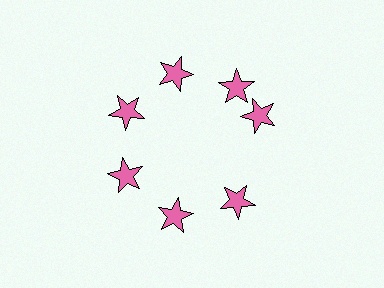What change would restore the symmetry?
The symmetry would be restored by rotating it back into even spacing with its neighbors so that all 7 stars sit at equal angles and equal distance from the center.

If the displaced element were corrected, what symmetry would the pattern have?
It would have 7-fold rotational symmetry — the pattern would map onto itself every 51 degrees.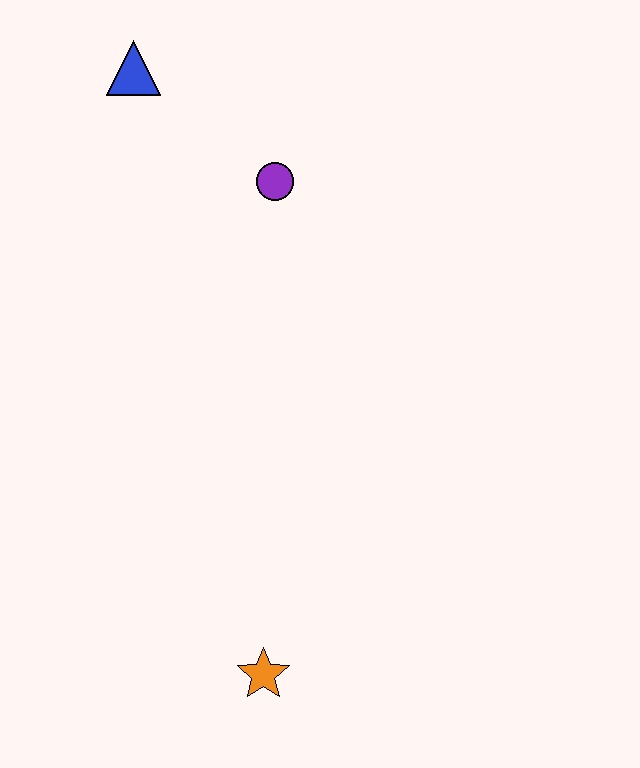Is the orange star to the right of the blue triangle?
Yes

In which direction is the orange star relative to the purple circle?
The orange star is below the purple circle.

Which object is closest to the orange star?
The purple circle is closest to the orange star.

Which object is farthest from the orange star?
The blue triangle is farthest from the orange star.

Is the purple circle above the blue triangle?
No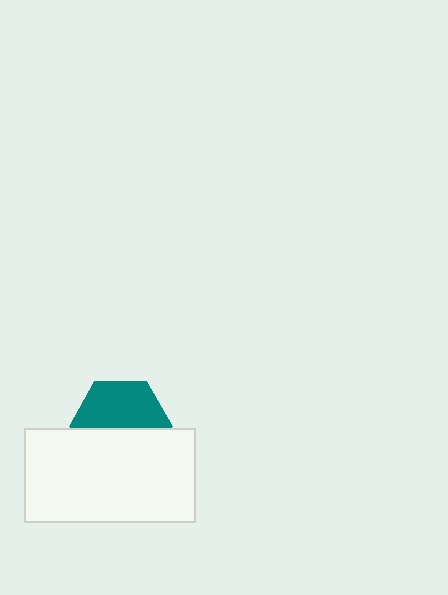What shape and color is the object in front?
The object in front is a white rectangle.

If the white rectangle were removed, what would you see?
You would see the complete teal hexagon.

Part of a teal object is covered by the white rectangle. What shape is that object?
It is a hexagon.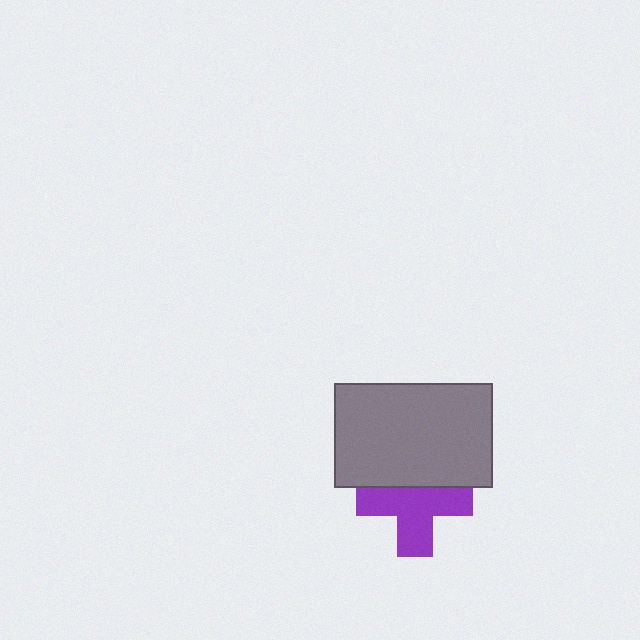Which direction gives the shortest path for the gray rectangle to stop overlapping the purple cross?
Moving up gives the shortest separation.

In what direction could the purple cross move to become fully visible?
The purple cross could move down. That would shift it out from behind the gray rectangle entirely.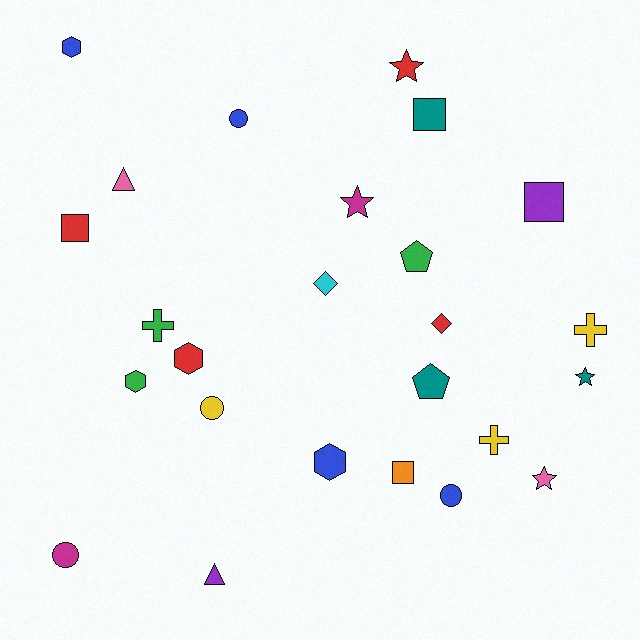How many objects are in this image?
There are 25 objects.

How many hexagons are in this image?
There are 4 hexagons.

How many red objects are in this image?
There are 4 red objects.